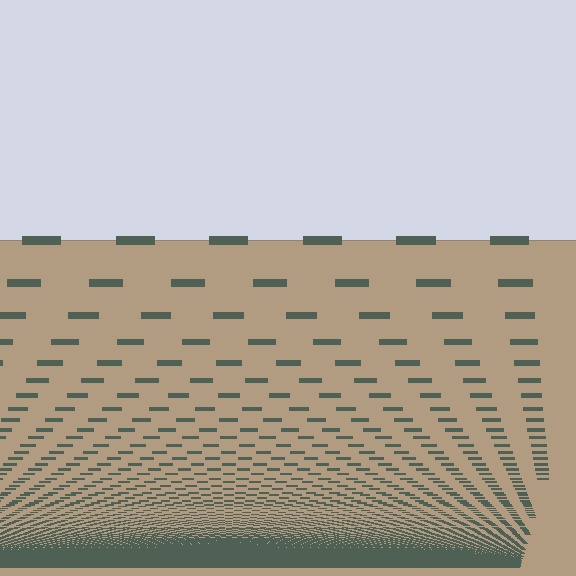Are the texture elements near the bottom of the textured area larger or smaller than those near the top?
Smaller. The gradient is inverted — elements near the bottom are smaller and denser.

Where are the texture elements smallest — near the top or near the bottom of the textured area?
Near the bottom.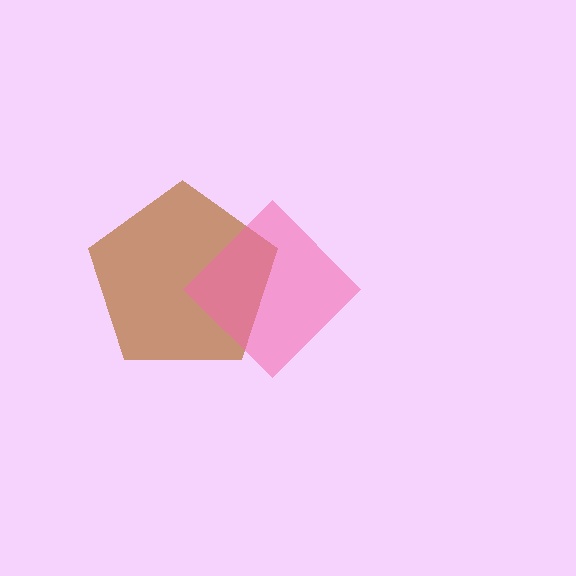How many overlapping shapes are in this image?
There are 2 overlapping shapes in the image.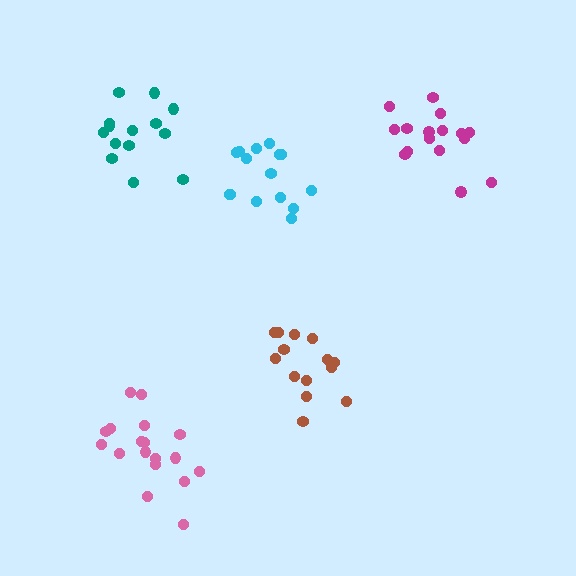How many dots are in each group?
Group 1: 15 dots, Group 2: 16 dots, Group 3: 14 dots, Group 4: 18 dots, Group 5: 14 dots (77 total).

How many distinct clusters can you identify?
There are 5 distinct clusters.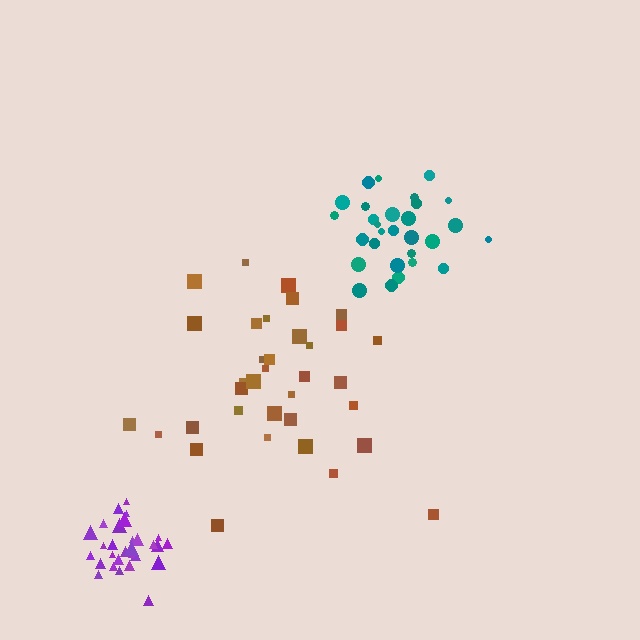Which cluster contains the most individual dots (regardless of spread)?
Brown (35).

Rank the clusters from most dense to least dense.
purple, teal, brown.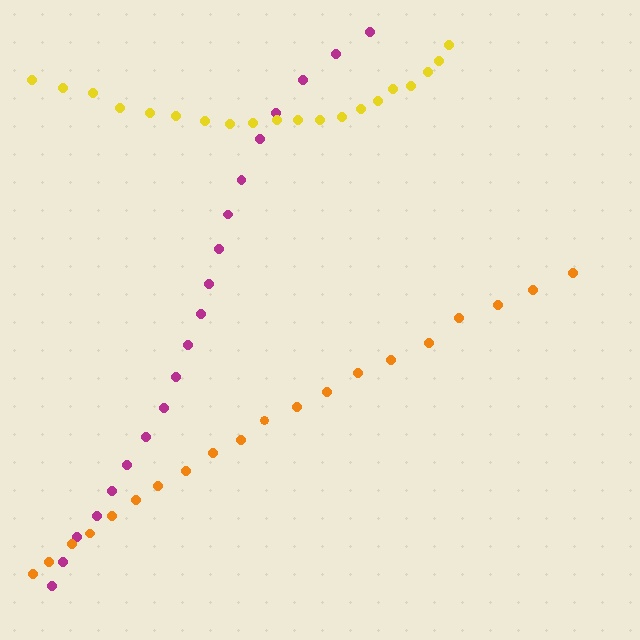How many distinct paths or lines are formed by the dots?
There are 3 distinct paths.